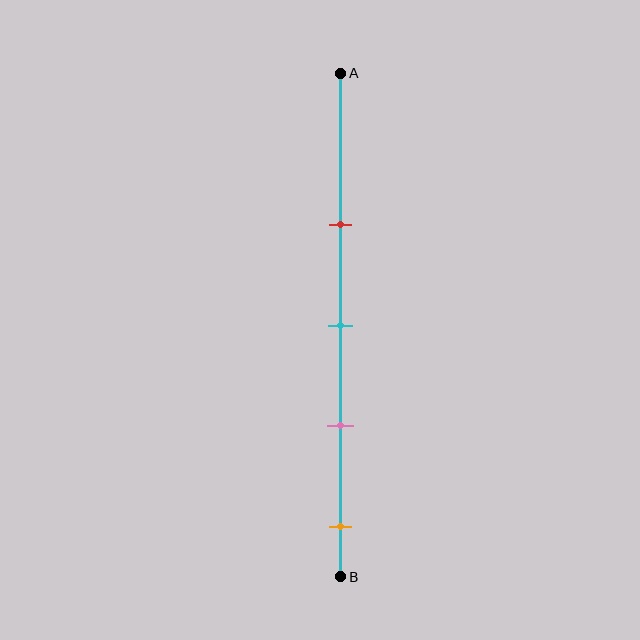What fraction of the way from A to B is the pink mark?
The pink mark is approximately 70% (0.7) of the way from A to B.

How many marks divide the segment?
There are 4 marks dividing the segment.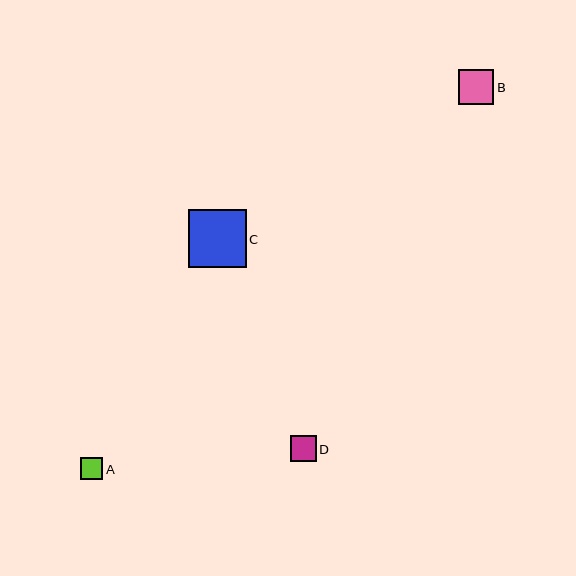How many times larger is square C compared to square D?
Square C is approximately 2.2 times the size of square D.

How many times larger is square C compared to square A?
Square C is approximately 2.6 times the size of square A.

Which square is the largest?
Square C is the largest with a size of approximately 58 pixels.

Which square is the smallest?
Square A is the smallest with a size of approximately 22 pixels.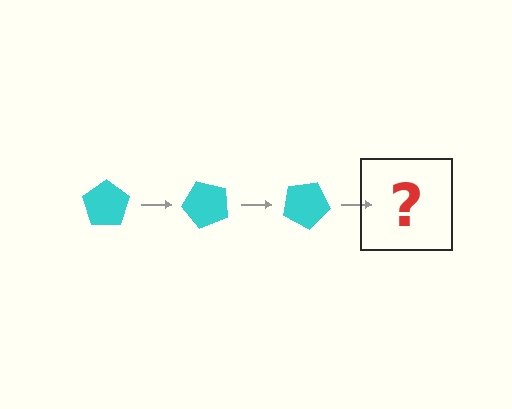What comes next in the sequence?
The next element should be a cyan pentagon rotated 150 degrees.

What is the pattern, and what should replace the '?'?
The pattern is that the pentagon rotates 50 degrees each step. The '?' should be a cyan pentagon rotated 150 degrees.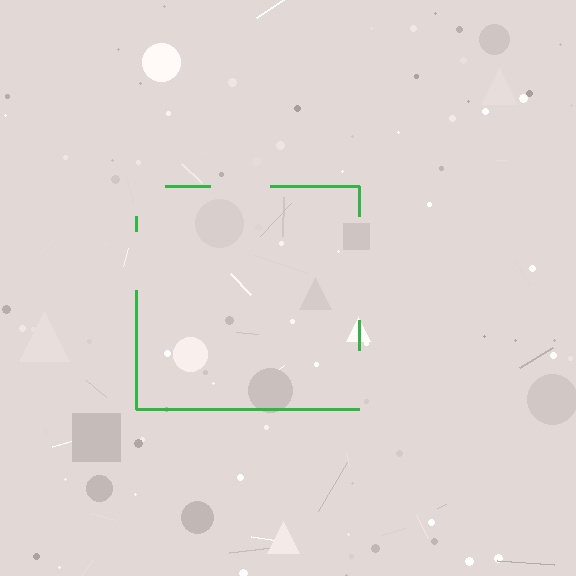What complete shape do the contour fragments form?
The contour fragments form a square.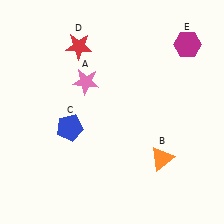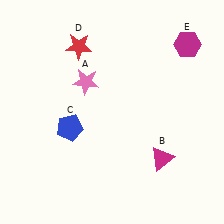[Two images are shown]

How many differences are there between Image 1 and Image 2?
There is 1 difference between the two images.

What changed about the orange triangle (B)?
In Image 1, B is orange. In Image 2, it changed to magenta.